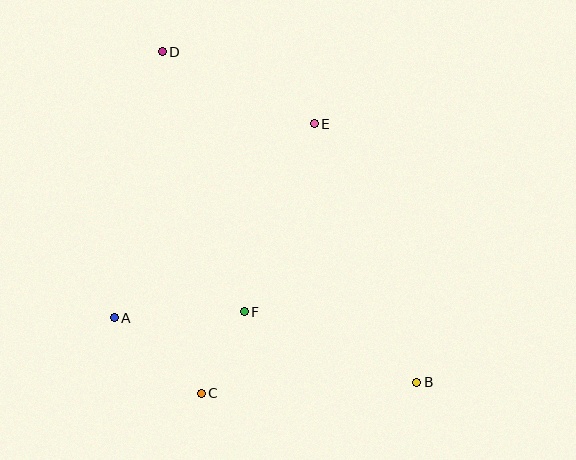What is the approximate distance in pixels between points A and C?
The distance between A and C is approximately 115 pixels.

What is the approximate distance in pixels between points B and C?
The distance between B and C is approximately 216 pixels.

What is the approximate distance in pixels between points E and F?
The distance between E and F is approximately 200 pixels.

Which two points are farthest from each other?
Points B and D are farthest from each other.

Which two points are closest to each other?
Points C and F are closest to each other.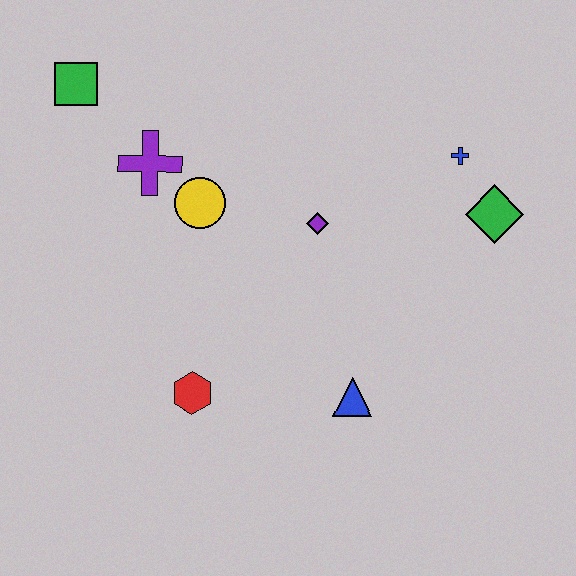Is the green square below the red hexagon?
No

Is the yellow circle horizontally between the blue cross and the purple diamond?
No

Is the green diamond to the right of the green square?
Yes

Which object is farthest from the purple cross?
The green diamond is farthest from the purple cross.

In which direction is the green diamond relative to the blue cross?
The green diamond is below the blue cross.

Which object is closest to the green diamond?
The blue cross is closest to the green diamond.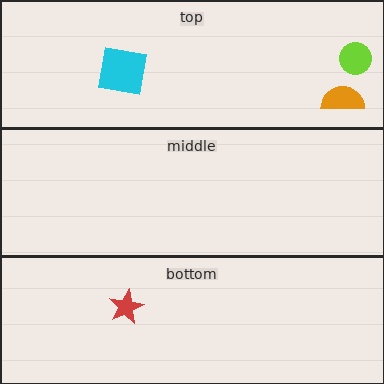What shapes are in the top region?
The orange semicircle, the lime circle, the cyan square.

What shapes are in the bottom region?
The red star.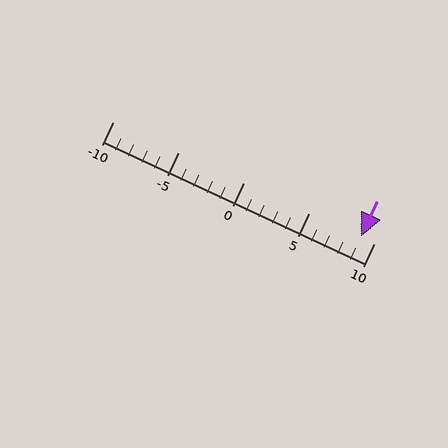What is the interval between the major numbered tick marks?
The major tick marks are spaced 5 units apart.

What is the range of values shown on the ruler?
The ruler shows values from -10 to 10.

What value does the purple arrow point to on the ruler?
The purple arrow points to approximately 9.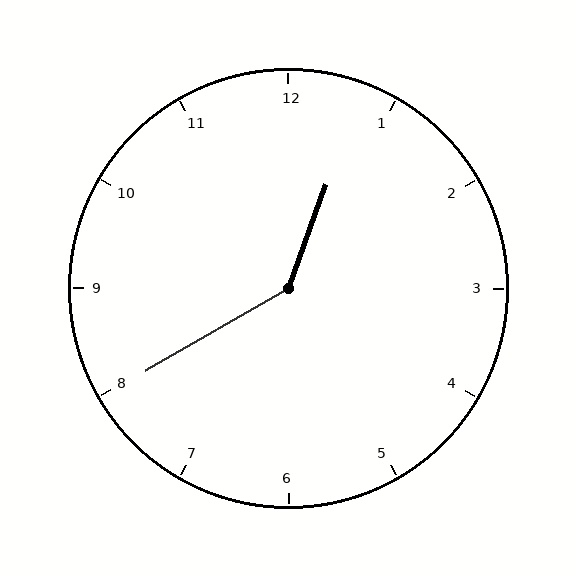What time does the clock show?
12:40.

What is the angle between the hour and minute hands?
Approximately 140 degrees.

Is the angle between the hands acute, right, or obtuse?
It is obtuse.